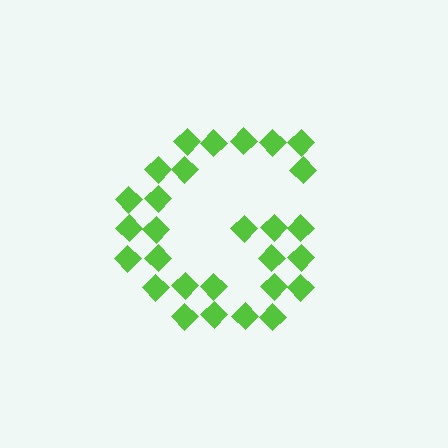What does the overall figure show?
The overall figure shows the letter G.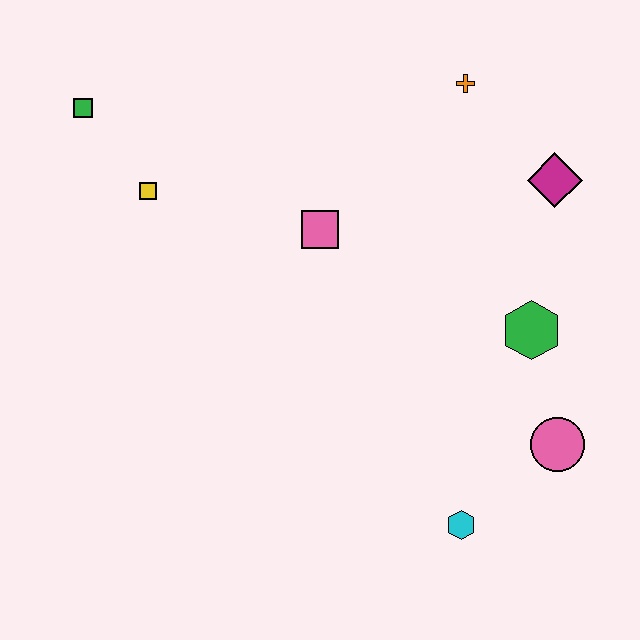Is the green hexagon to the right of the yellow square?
Yes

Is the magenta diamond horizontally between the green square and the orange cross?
No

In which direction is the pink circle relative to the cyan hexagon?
The pink circle is to the right of the cyan hexagon.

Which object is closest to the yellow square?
The green square is closest to the yellow square.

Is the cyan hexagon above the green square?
No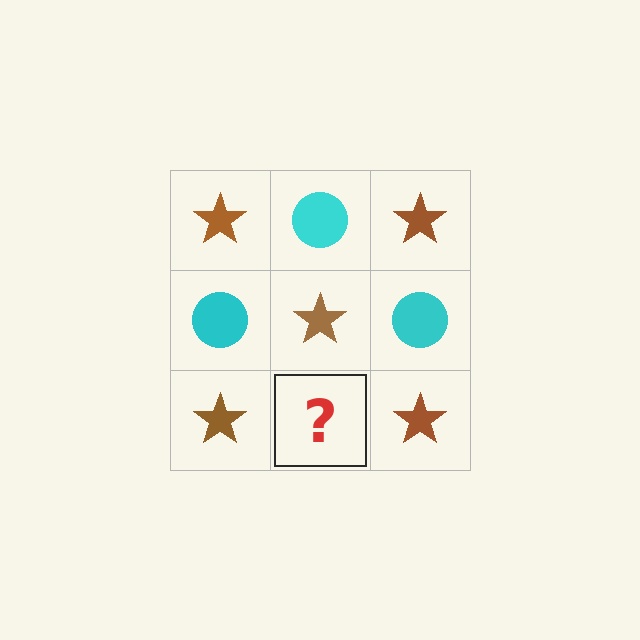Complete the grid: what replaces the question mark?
The question mark should be replaced with a cyan circle.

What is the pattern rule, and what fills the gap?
The rule is that it alternates brown star and cyan circle in a checkerboard pattern. The gap should be filled with a cyan circle.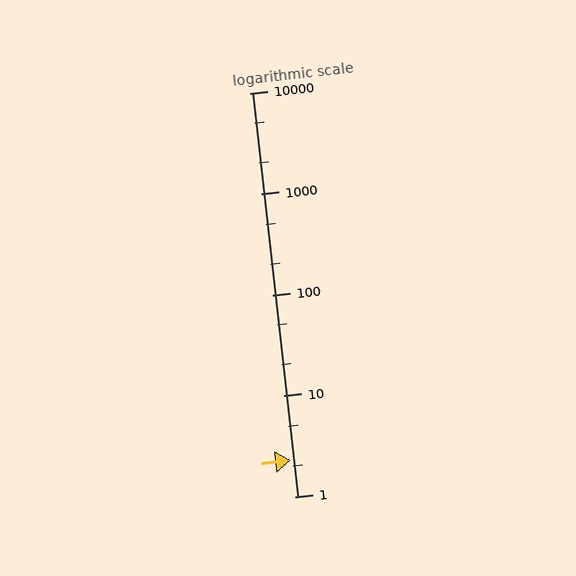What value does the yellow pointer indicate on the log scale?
The pointer indicates approximately 2.3.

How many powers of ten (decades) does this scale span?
The scale spans 4 decades, from 1 to 10000.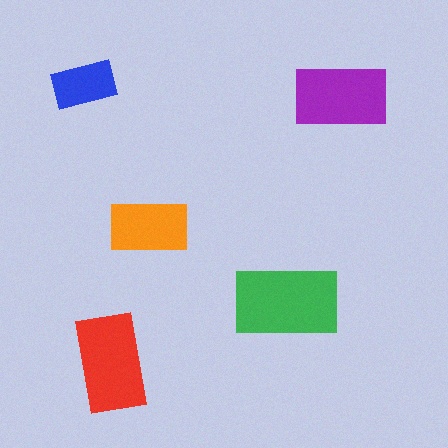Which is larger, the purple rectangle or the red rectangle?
The red one.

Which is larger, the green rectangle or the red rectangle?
The green one.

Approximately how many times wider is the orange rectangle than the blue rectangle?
About 1.5 times wider.